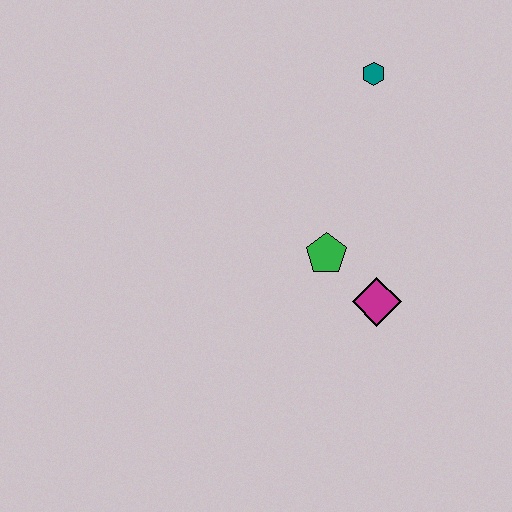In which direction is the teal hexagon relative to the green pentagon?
The teal hexagon is above the green pentagon.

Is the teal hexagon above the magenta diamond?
Yes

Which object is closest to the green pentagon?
The magenta diamond is closest to the green pentagon.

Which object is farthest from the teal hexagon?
The magenta diamond is farthest from the teal hexagon.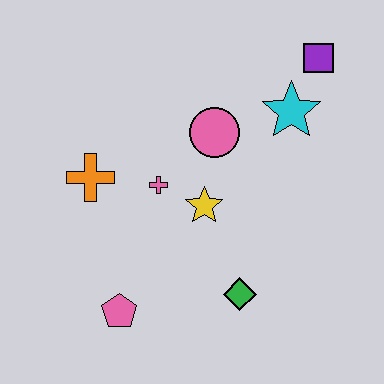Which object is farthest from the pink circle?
The pink pentagon is farthest from the pink circle.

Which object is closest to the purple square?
The cyan star is closest to the purple square.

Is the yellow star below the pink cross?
Yes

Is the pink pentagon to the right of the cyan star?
No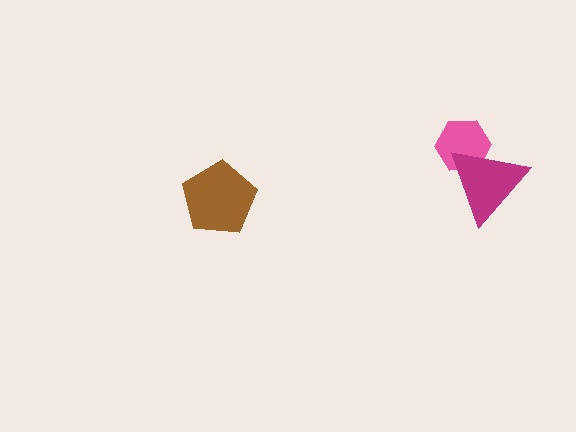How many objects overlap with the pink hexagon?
1 object overlaps with the pink hexagon.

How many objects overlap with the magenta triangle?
1 object overlaps with the magenta triangle.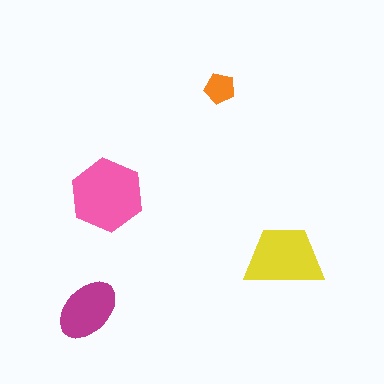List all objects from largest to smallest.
The pink hexagon, the yellow trapezoid, the magenta ellipse, the orange pentagon.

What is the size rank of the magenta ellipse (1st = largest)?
3rd.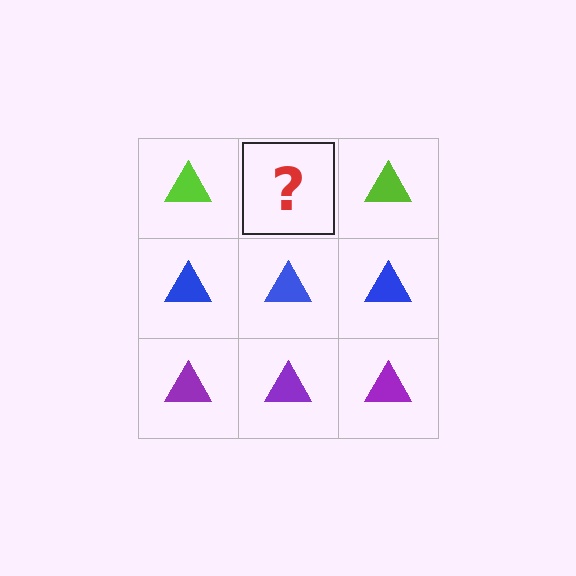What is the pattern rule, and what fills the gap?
The rule is that each row has a consistent color. The gap should be filled with a lime triangle.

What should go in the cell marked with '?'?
The missing cell should contain a lime triangle.